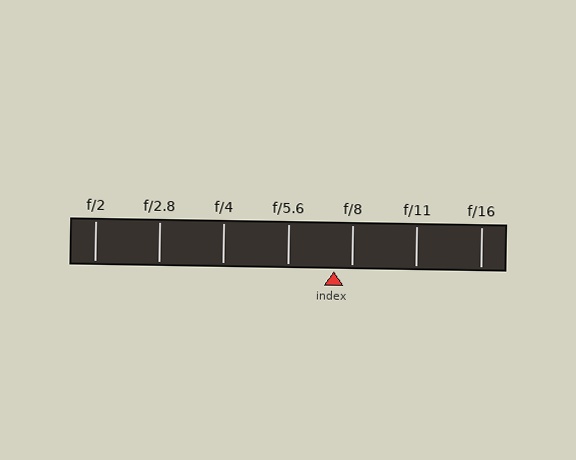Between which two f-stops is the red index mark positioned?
The index mark is between f/5.6 and f/8.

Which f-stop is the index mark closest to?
The index mark is closest to f/8.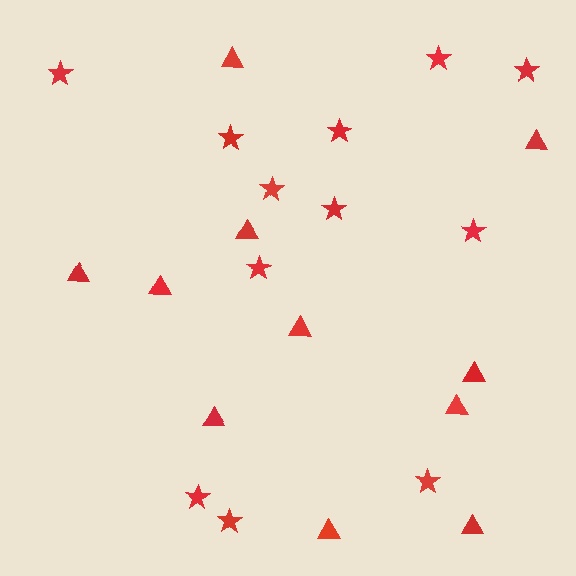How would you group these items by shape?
There are 2 groups: one group of stars (12) and one group of triangles (11).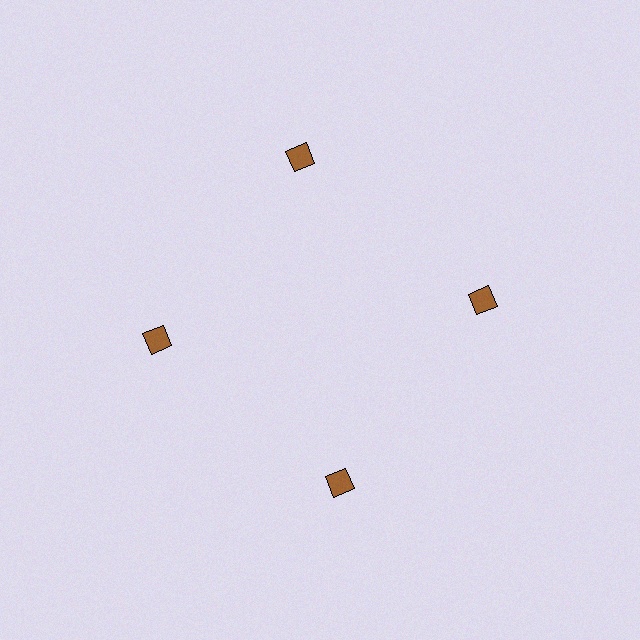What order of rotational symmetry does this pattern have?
This pattern has 4-fold rotational symmetry.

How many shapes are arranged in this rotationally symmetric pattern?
There are 4 shapes, arranged in 4 groups of 1.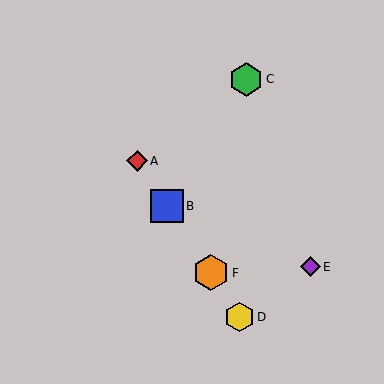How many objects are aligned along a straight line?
4 objects (A, B, D, F) are aligned along a straight line.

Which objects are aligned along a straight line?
Objects A, B, D, F are aligned along a straight line.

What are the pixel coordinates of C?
Object C is at (246, 79).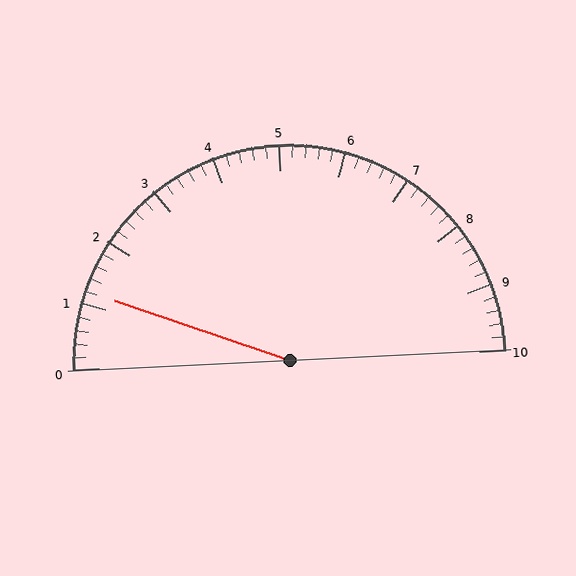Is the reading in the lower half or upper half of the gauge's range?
The reading is in the lower half of the range (0 to 10).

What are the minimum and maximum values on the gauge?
The gauge ranges from 0 to 10.